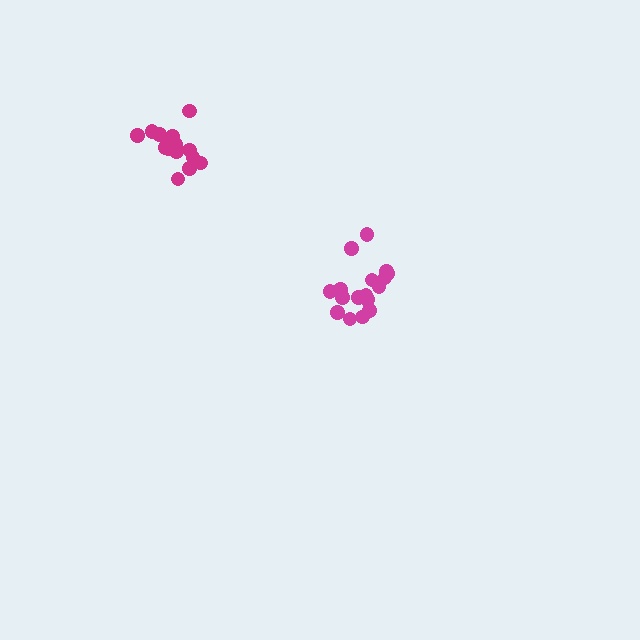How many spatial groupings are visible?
There are 2 spatial groupings.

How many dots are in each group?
Group 1: 17 dots, Group 2: 16 dots (33 total).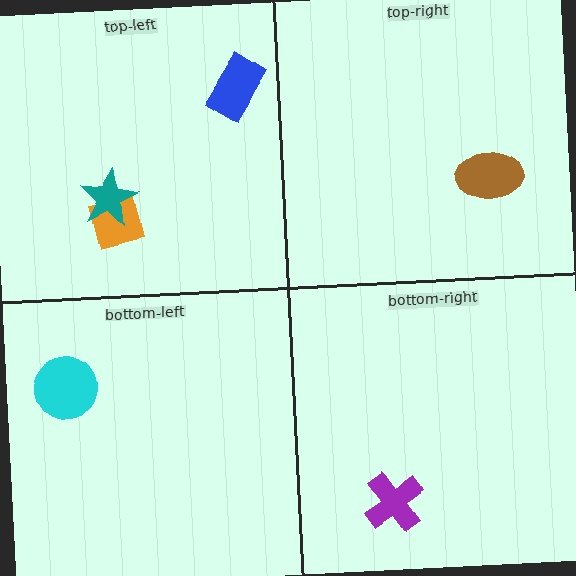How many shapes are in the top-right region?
1.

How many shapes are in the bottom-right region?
1.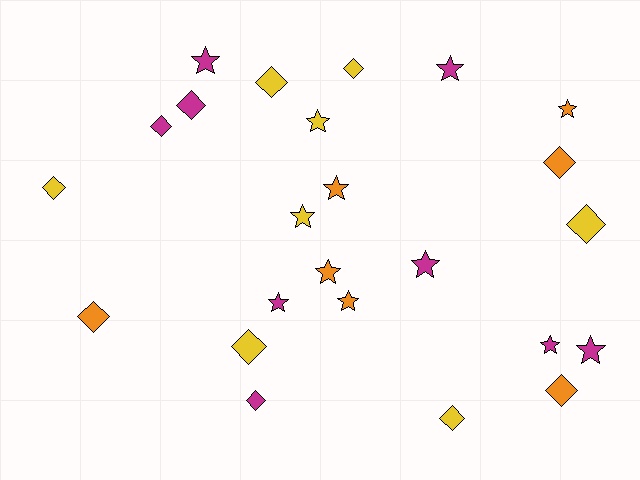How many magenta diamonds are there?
There are 3 magenta diamonds.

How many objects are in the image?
There are 24 objects.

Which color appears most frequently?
Magenta, with 9 objects.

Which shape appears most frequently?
Diamond, with 12 objects.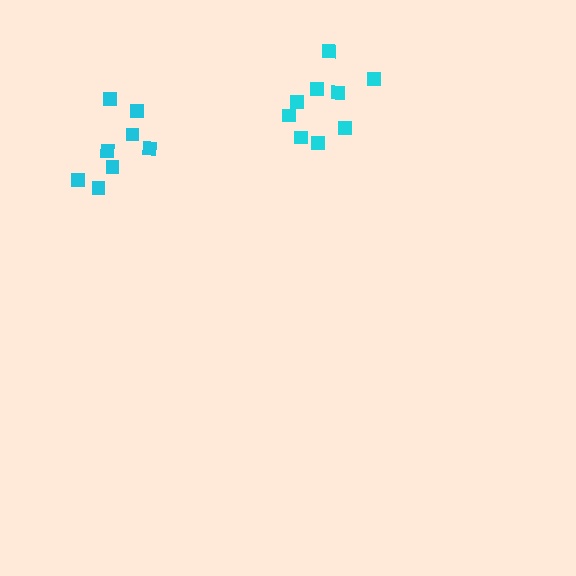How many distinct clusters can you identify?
There are 2 distinct clusters.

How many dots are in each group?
Group 1: 8 dots, Group 2: 9 dots (17 total).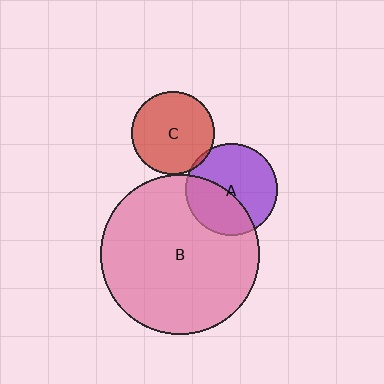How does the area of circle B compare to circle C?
Approximately 3.7 times.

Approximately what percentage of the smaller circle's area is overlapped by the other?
Approximately 40%.